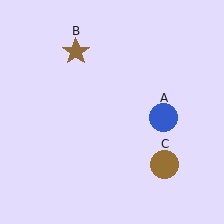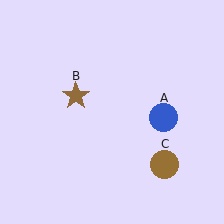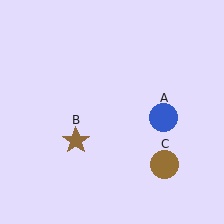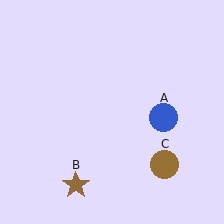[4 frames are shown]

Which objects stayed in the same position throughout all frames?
Blue circle (object A) and brown circle (object C) remained stationary.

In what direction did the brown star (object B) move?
The brown star (object B) moved down.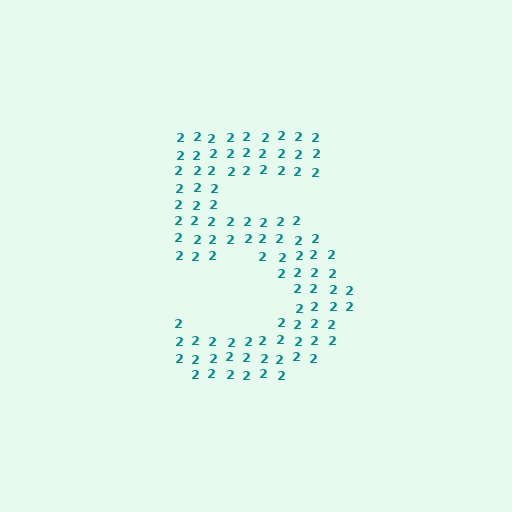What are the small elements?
The small elements are digit 2's.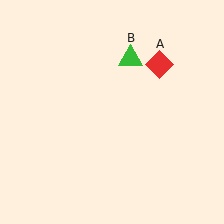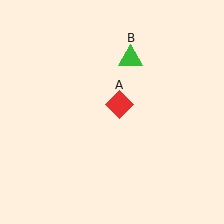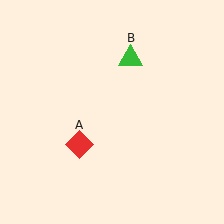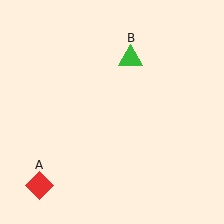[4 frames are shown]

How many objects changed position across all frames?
1 object changed position: red diamond (object A).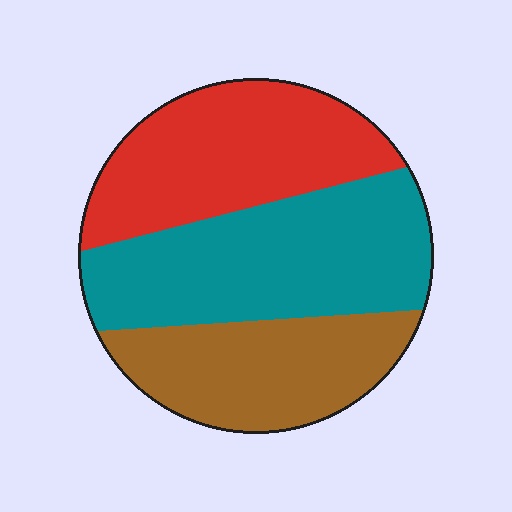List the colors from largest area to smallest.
From largest to smallest: teal, red, brown.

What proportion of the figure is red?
Red takes up about one third (1/3) of the figure.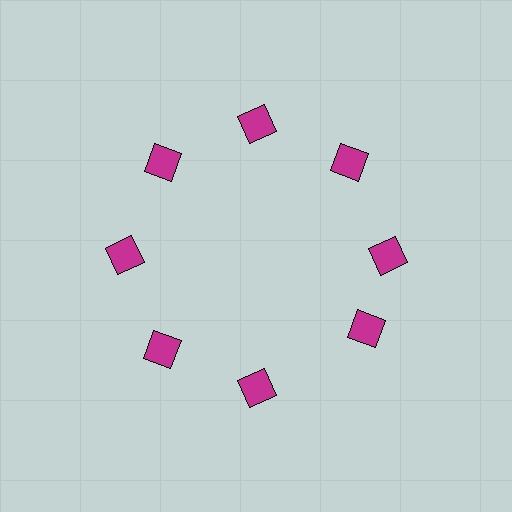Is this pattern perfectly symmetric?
No. The 8 magenta squares are arranged in a ring, but one element near the 4 o'clock position is rotated out of alignment along the ring, breaking the 8-fold rotational symmetry.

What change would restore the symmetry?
The symmetry would be restored by rotating it back into even spacing with its neighbors so that all 8 squares sit at equal angles and equal distance from the center.